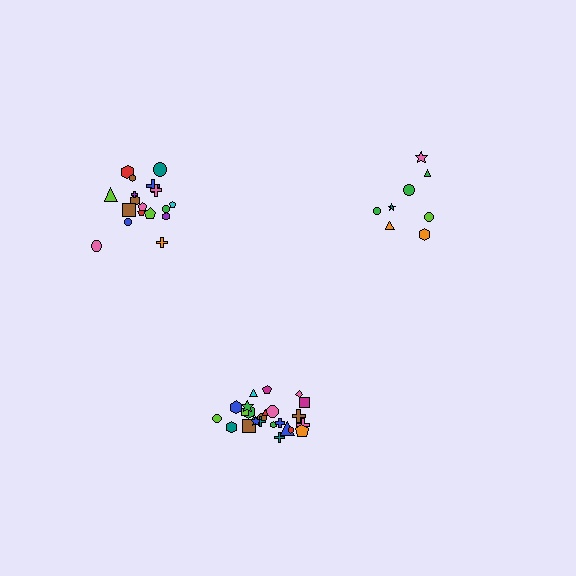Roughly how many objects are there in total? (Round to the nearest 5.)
Roughly 50 objects in total.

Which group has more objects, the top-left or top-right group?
The top-left group.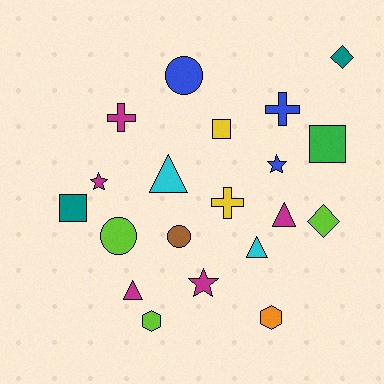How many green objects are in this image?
There is 1 green object.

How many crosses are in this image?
There are 3 crosses.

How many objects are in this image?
There are 20 objects.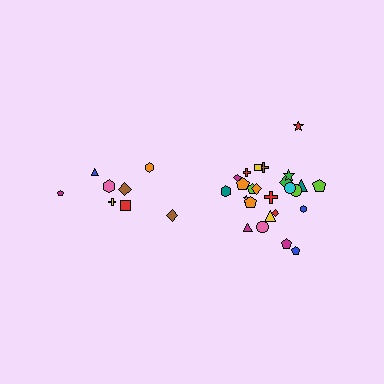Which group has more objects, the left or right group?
The right group.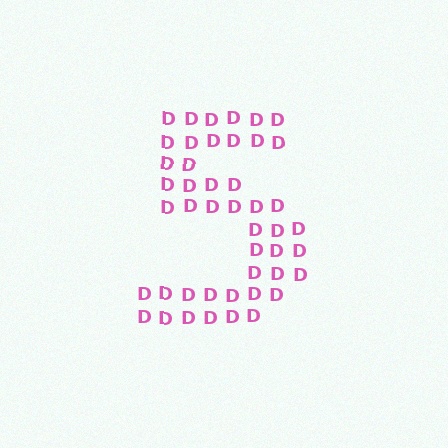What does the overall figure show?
The overall figure shows the digit 5.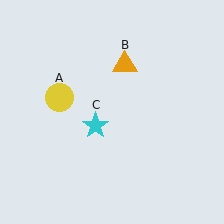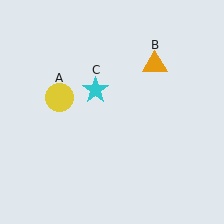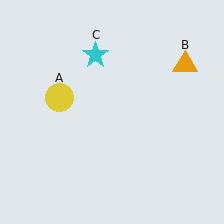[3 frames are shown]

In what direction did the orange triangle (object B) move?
The orange triangle (object B) moved right.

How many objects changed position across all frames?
2 objects changed position: orange triangle (object B), cyan star (object C).